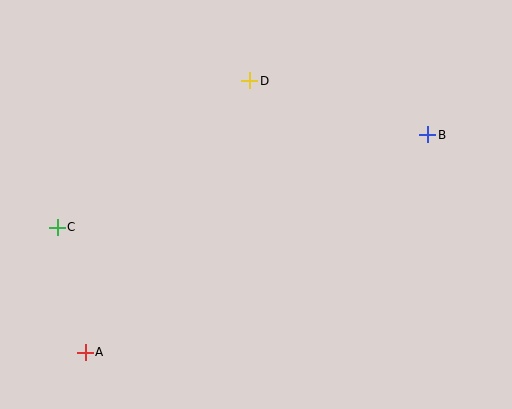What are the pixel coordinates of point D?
Point D is at (250, 81).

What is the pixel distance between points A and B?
The distance between A and B is 406 pixels.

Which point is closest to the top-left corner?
Point C is closest to the top-left corner.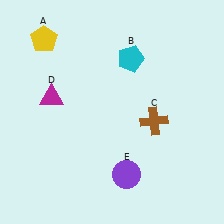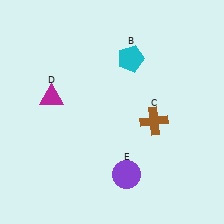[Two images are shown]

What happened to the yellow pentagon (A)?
The yellow pentagon (A) was removed in Image 2. It was in the top-left area of Image 1.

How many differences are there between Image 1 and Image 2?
There is 1 difference between the two images.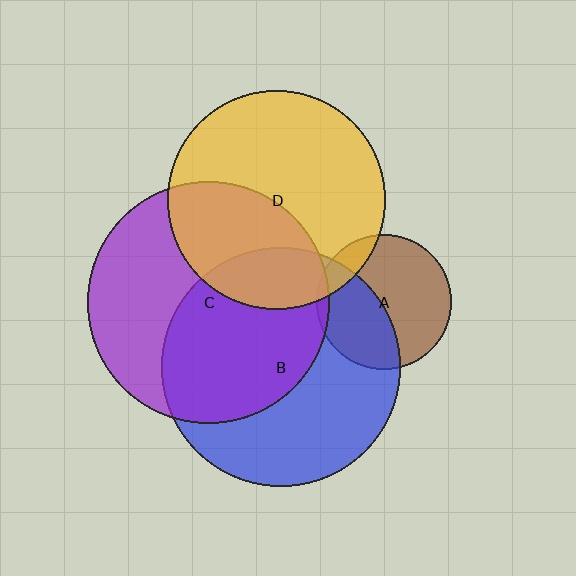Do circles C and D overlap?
Yes.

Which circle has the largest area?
Circle C (purple).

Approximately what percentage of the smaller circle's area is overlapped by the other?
Approximately 40%.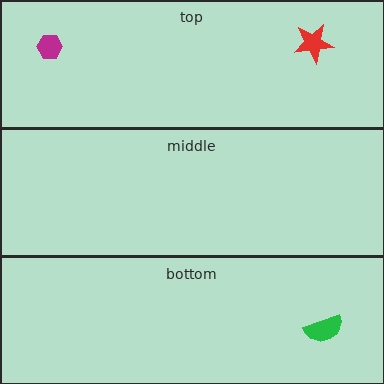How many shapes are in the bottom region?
1.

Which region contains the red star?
The top region.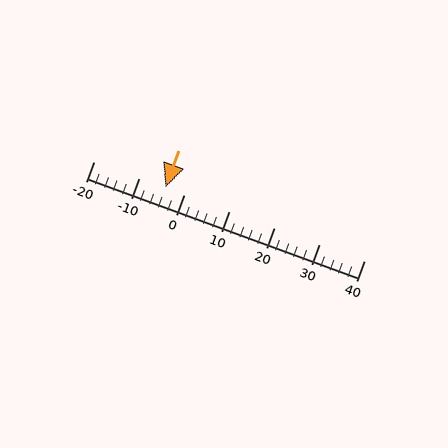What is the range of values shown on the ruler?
The ruler shows values from -20 to 40.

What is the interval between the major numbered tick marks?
The major tick marks are spaced 10 units apart.